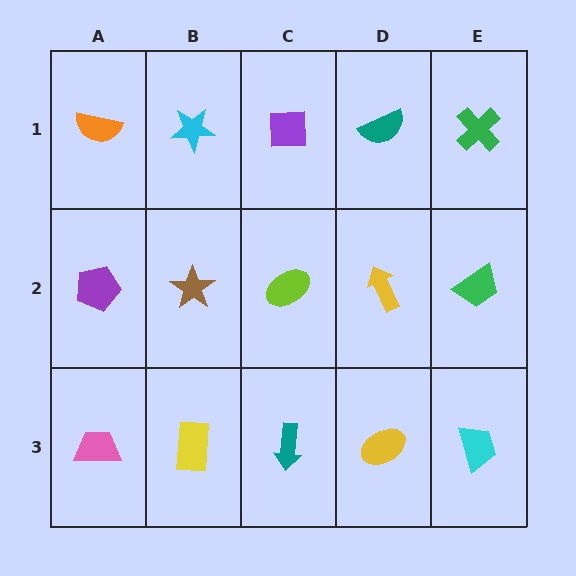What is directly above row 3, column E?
A green trapezoid.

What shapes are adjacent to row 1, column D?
A yellow arrow (row 2, column D), a purple square (row 1, column C), a green cross (row 1, column E).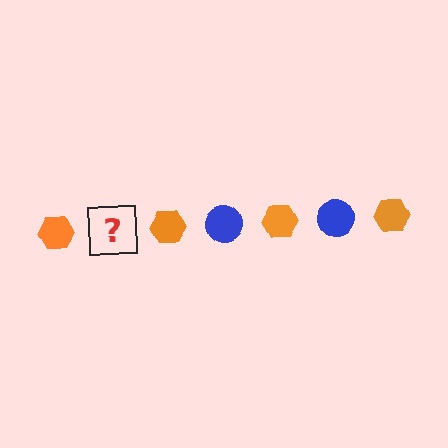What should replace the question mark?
The question mark should be replaced with a blue circle.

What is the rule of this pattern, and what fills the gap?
The rule is that the pattern alternates between orange hexagon and blue circle. The gap should be filled with a blue circle.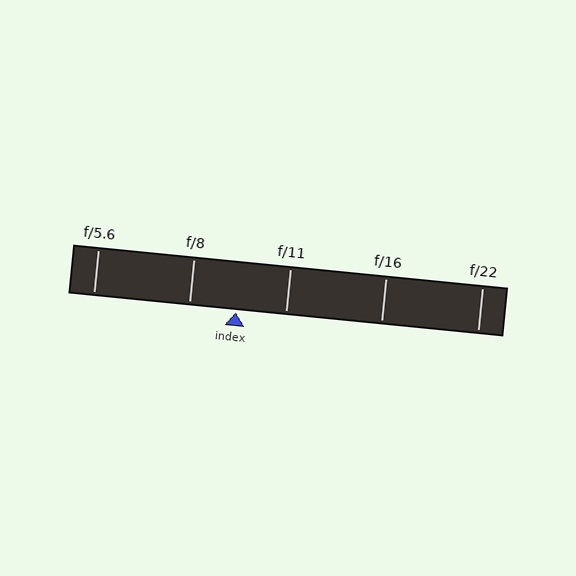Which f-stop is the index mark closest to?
The index mark is closest to f/8.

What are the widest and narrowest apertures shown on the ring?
The widest aperture shown is f/5.6 and the narrowest is f/22.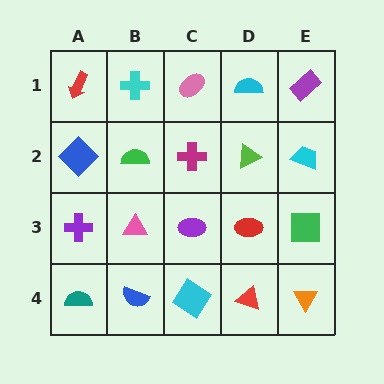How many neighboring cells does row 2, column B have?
4.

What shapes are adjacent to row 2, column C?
A pink ellipse (row 1, column C), a purple ellipse (row 3, column C), a green semicircle (row 2, column B), a lime triangle (row 2, column D).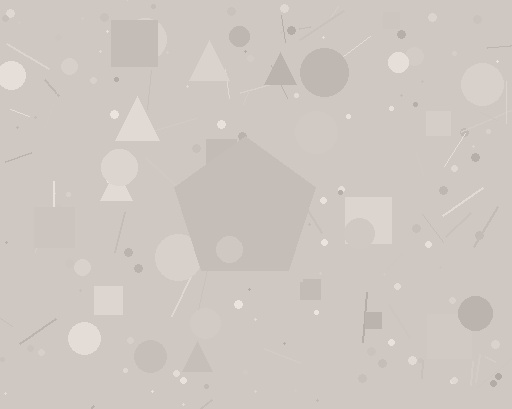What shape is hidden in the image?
A pentagon is hidden in the image.